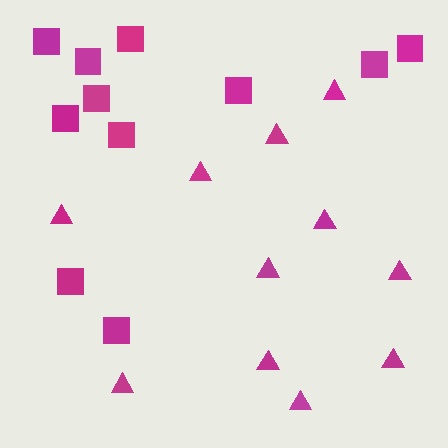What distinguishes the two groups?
There are 2 groups: one group of squares (11) and one group of triangles (11).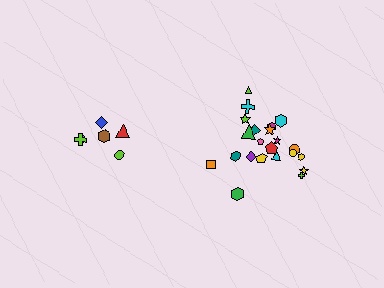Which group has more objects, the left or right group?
The right group.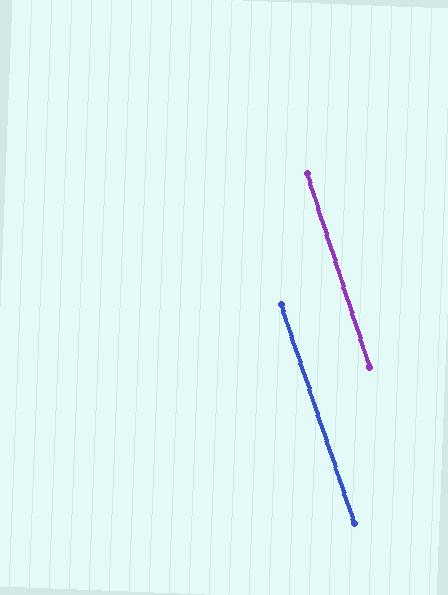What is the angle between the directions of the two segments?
Approximately 1 degree.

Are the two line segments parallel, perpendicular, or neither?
Parallel — their directions differ by only 0.7°.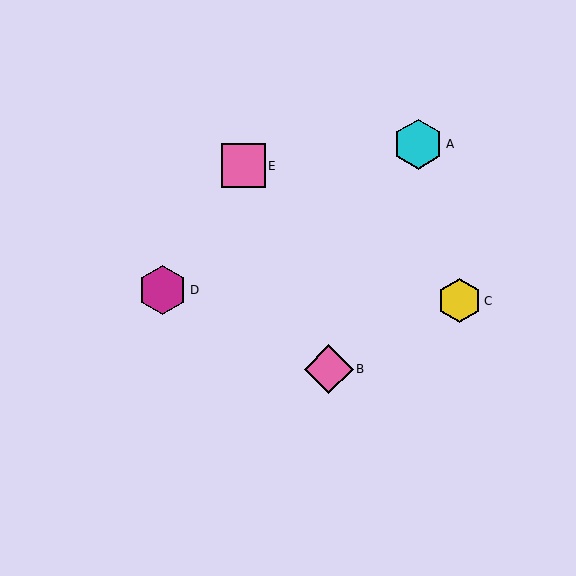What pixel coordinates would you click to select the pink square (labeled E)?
Click at (243, 166) to select the pink square E.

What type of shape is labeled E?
Shape E is a pink square.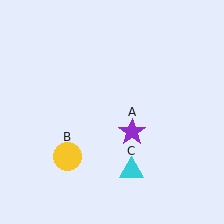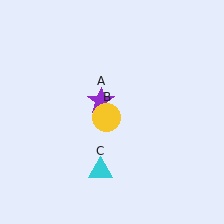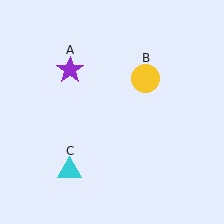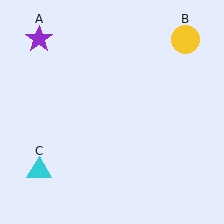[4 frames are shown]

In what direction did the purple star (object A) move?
The purple star (object A) moved up and to the left.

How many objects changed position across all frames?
3 objects changed position: purple star (object A), yellow circle (object B), cyan triangle (object C).